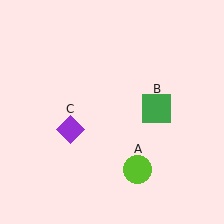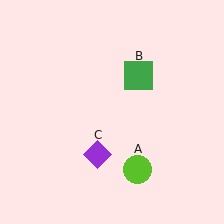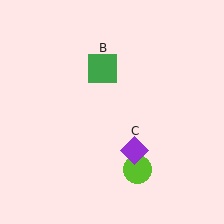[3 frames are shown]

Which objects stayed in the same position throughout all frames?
Lime circle (object A) remained stationary.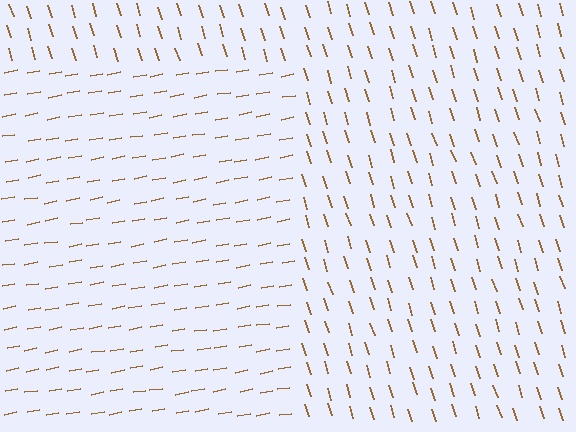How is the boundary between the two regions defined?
The boundary is defined purely by a change in line orientation (approximately 83 degrees difference). All lines are the same color and thickness.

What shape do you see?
I see a rectangle.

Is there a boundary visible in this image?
Yes, there is a texture boundary formed by a change in line orientation.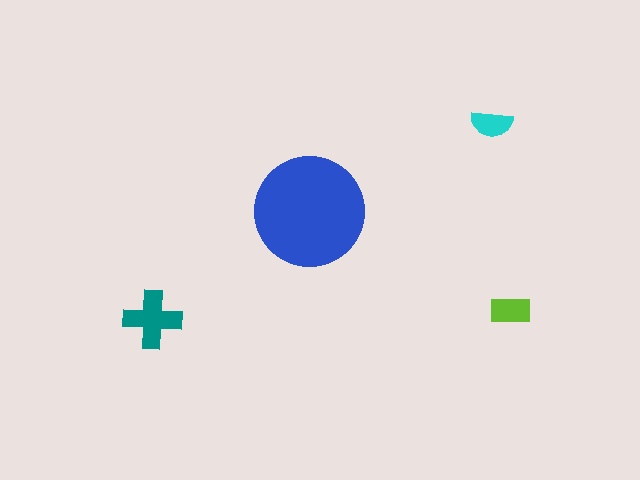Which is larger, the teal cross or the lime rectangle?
The teal cross.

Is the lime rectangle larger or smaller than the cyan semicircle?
Larger.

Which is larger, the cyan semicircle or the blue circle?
The blue circle.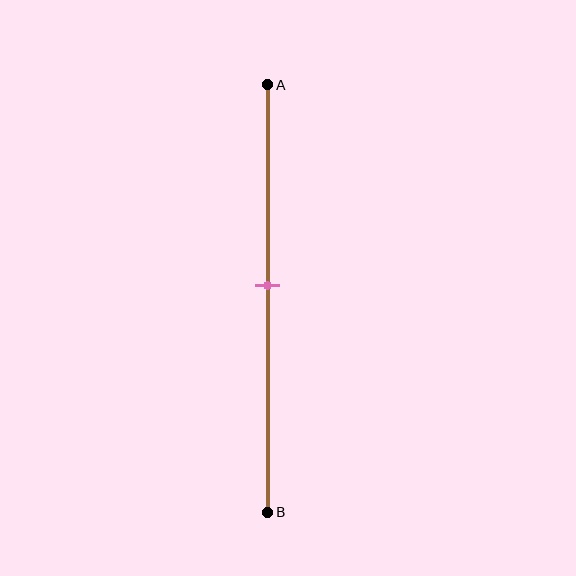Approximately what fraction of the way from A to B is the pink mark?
The pink mark is approximately 45% of the way from A to B.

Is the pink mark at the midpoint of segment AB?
Yes, the mark is approximately at the midpoint.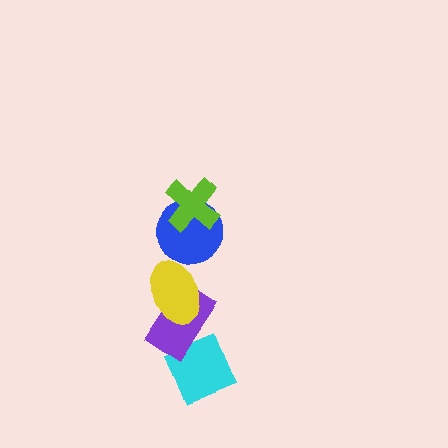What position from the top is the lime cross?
The lime cross is 1st from the top.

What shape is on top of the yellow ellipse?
The blue circle is on top of the yellow ellipse.